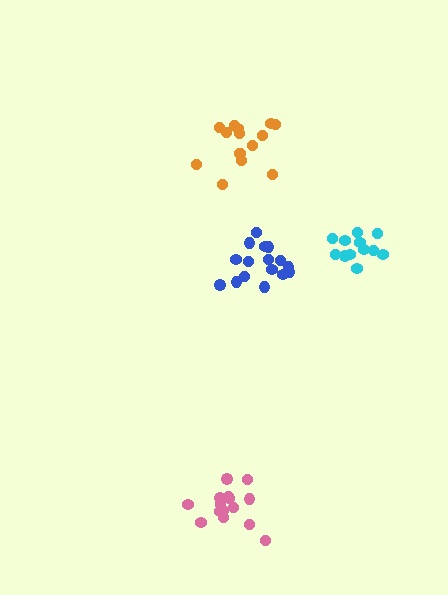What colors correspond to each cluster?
The clusters are colored: cyan, orange, blue, pink.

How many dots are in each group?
Group 1: 12 dots, Group 2: 15 dots, Group 3: 16 dots, Group 4: 15 dots (58 total).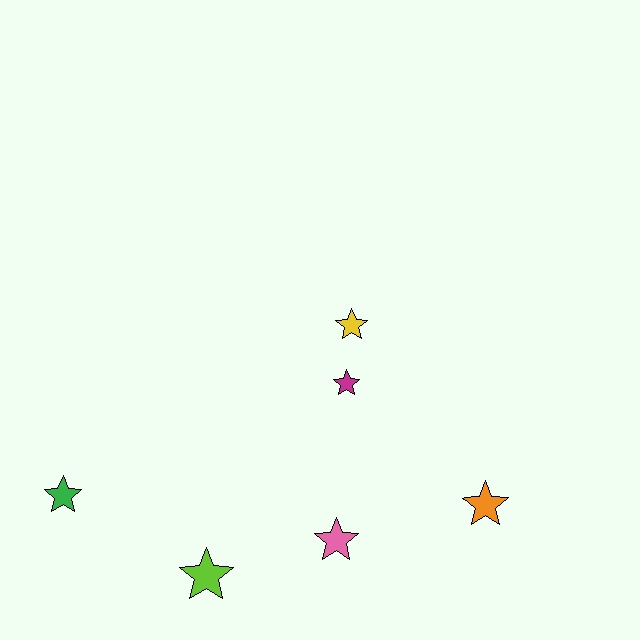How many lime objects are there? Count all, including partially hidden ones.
There is 1 lime object.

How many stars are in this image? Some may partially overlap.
There are 6 stars.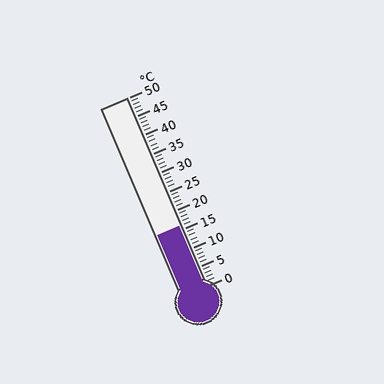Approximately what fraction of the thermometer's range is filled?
The thermometer is filled to approximately 30% of its range.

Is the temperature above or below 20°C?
The temperature is below 20°C.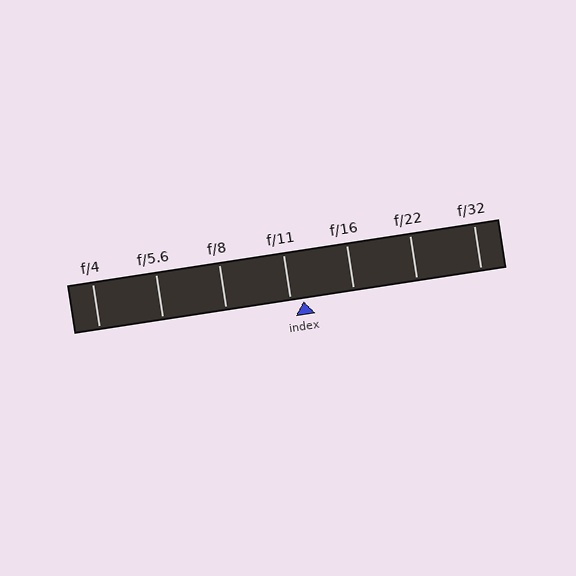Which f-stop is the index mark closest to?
The index mark is closest to f/11.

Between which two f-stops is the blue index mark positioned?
The index mark is between f/11 and f/16.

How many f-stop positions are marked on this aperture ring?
There are 7 f-stop positions marked.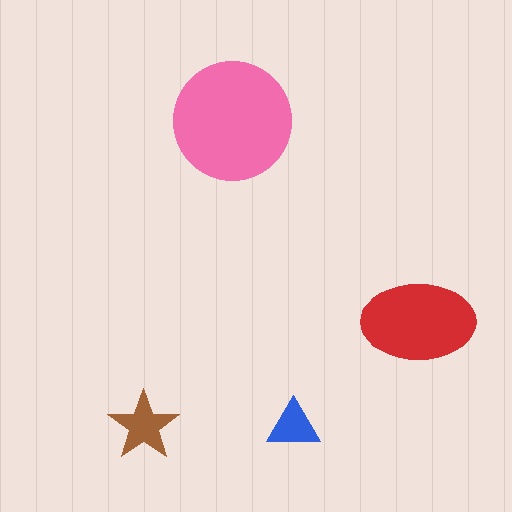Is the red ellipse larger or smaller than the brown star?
Larger.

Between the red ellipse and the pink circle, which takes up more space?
The pink circle.